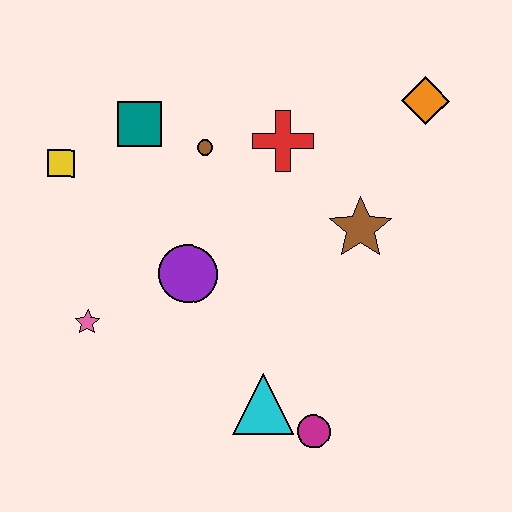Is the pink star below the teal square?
Yes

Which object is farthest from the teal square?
The magenta circle is farthest from the teal square.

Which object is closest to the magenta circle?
The cyan triangle is closest to the magenta circle.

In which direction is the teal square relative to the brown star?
The teal square is to the left of the brown star.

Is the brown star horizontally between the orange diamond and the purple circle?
Yes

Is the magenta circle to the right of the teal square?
Yes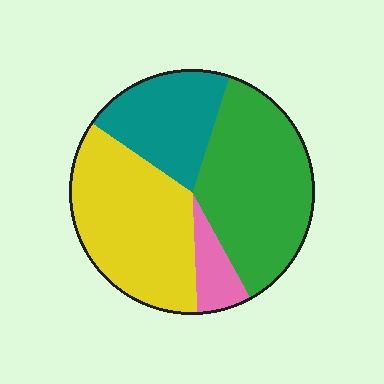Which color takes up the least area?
Pink, at roughly 5%.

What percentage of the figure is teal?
Teal takes up about one fifth (1/5) of the figure.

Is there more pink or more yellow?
Yellow.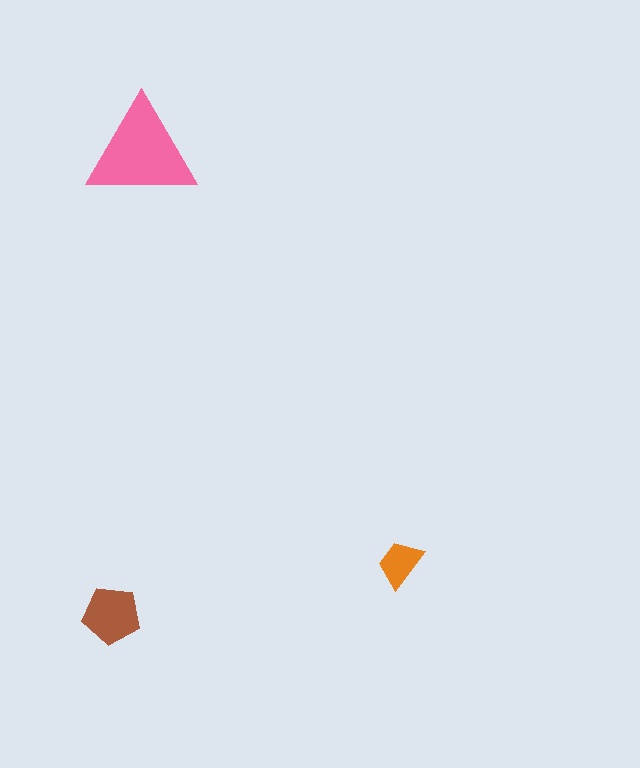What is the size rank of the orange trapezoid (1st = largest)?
3rd.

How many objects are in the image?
There are 3 objects in the image.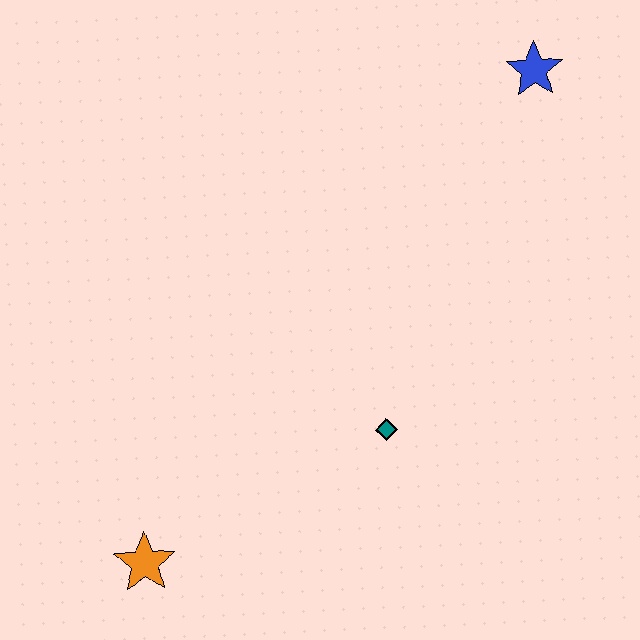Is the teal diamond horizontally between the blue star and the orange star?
Yes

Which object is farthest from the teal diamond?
The blue star is farthest from the teal diamond.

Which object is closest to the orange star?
The teal diamond is closest to the orange star.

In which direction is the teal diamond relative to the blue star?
The teal diamond is below the blue star.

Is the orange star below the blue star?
Yes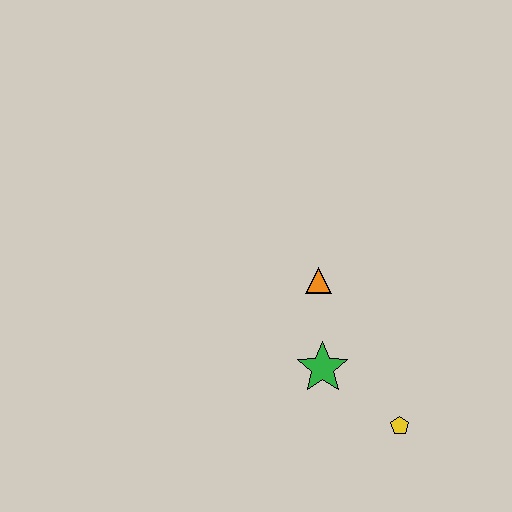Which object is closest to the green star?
The orange triangle is closest to the green star.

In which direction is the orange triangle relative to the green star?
The orange triangle is above the green star.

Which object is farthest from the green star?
The yellow pentagon is farthest from the green star.